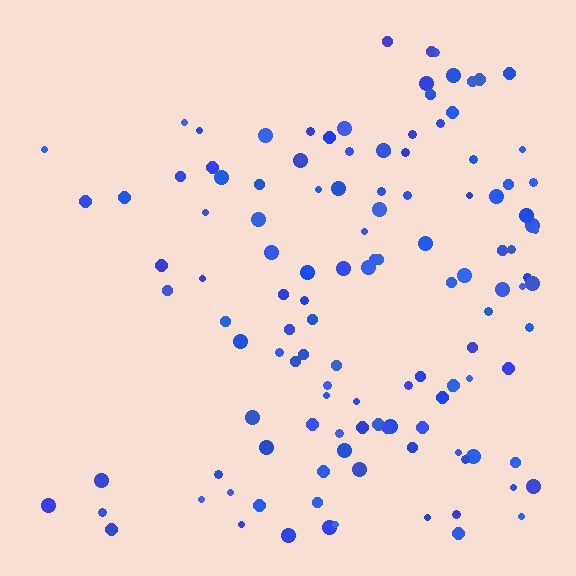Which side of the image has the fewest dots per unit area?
The left.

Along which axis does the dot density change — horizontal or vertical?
Horizontal.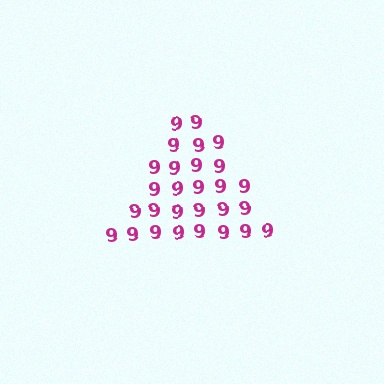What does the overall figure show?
The overall figure shows a triangle.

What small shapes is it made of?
It is made of small digit 9's.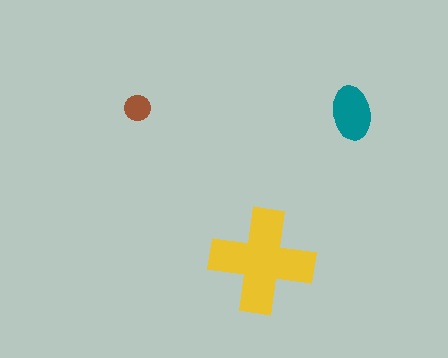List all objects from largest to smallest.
The yellow cross, the teal ellipse, the brown circle.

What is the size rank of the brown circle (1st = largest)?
3rd.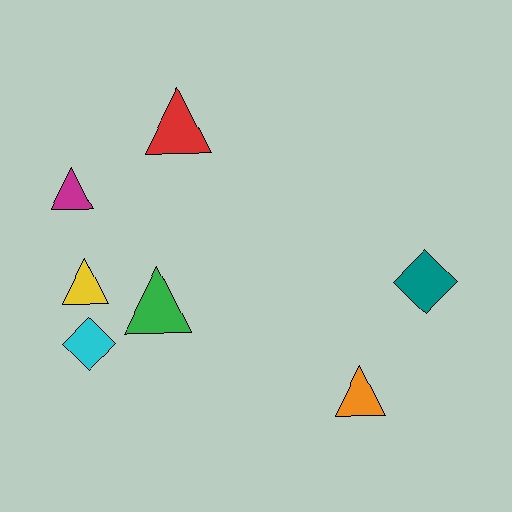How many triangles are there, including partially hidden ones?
There are 5 triangles.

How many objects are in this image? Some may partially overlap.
There are 7 objects.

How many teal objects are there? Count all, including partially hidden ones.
There is 1 teal object.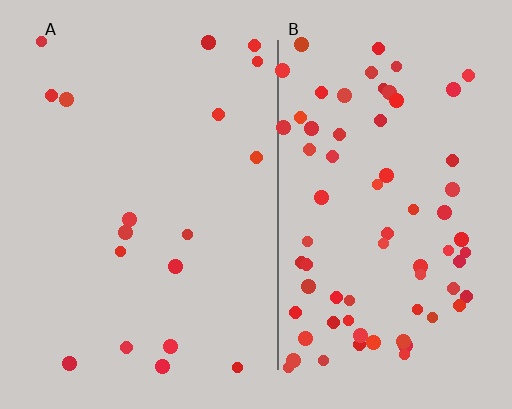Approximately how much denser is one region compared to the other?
Approximately 4.0× — region B over region A.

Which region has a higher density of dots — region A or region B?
B (the right).